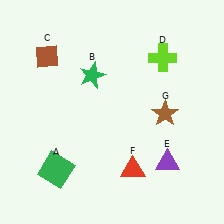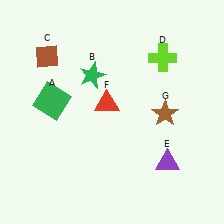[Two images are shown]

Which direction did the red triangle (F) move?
The red triangle (F) moved up.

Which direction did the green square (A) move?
The green square (A) moved up.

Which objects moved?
The objects that moved are: the green square (A), the red triangle (F).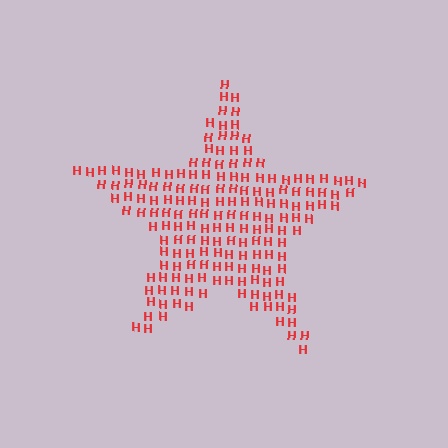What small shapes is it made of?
It is made of small letter H's.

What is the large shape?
The large shape is a star.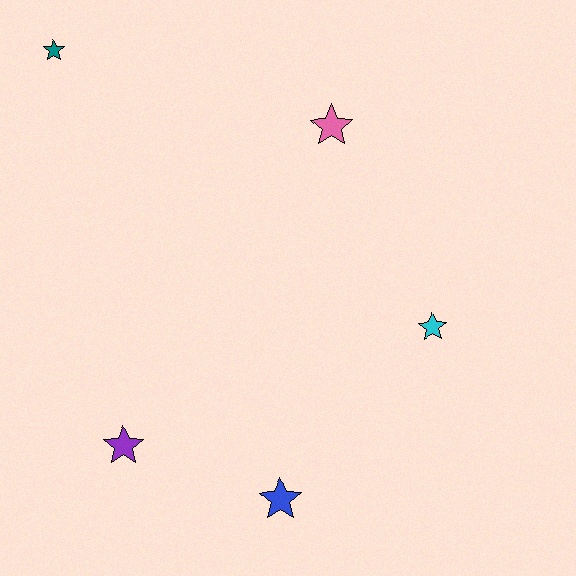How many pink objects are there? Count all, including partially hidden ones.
There is 1 pink object.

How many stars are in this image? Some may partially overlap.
There are 5 stars.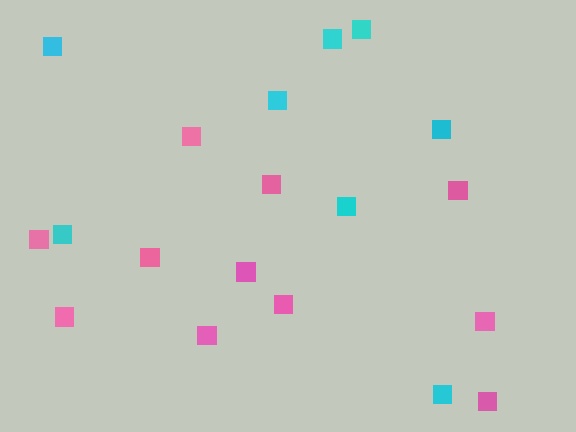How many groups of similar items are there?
There are 2 groups: one group of cyan squares (8) and one group of pink squares (11).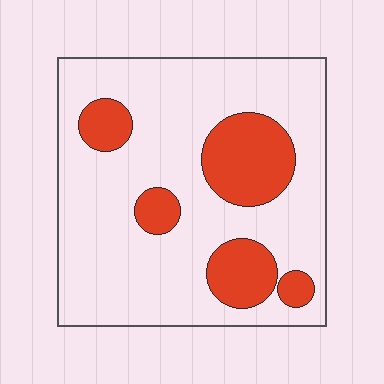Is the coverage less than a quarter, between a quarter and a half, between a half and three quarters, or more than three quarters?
Less than a quarter.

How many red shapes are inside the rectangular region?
5.